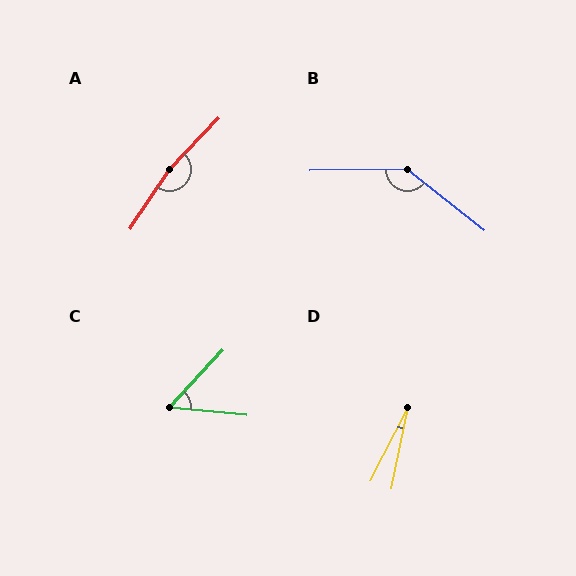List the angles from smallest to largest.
D (15°), C (53°), B (140°), A (170°).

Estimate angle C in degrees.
Approximately 53 degrees.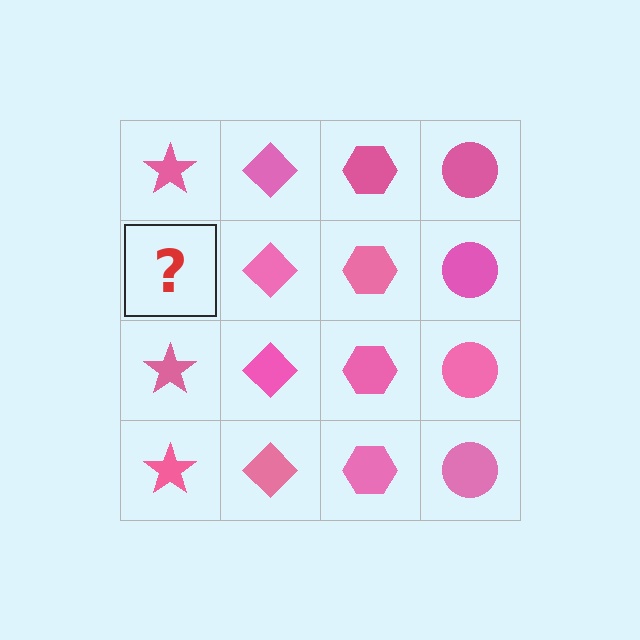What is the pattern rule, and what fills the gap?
The rule is that each column has a consistent shape. The gap should be filled with a pink star.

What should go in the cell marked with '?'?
The missing cell should contain a pink star.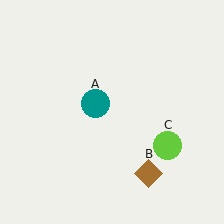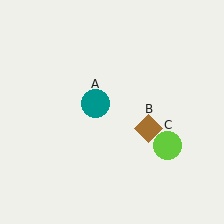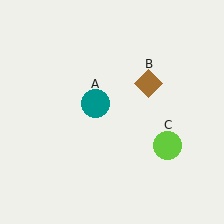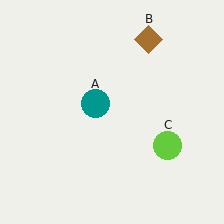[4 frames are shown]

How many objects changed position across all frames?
1 object changed position: brown diamond (object B).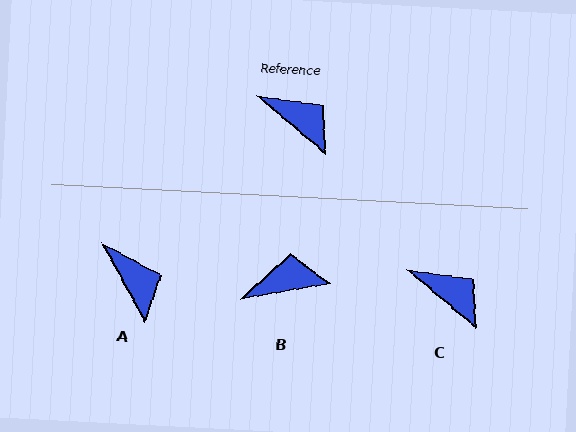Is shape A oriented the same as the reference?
No, it is off by about 21 degrees.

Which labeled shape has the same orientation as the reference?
C.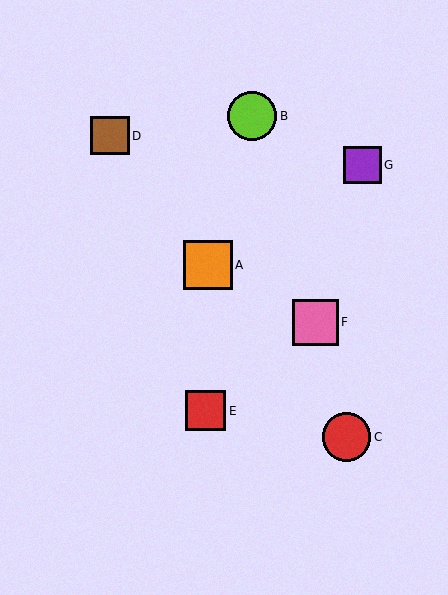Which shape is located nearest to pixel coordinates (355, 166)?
The purple square (labeled G) at (362, 165) is nearest to that location.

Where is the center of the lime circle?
The center of the lime circle is at (252, 116).